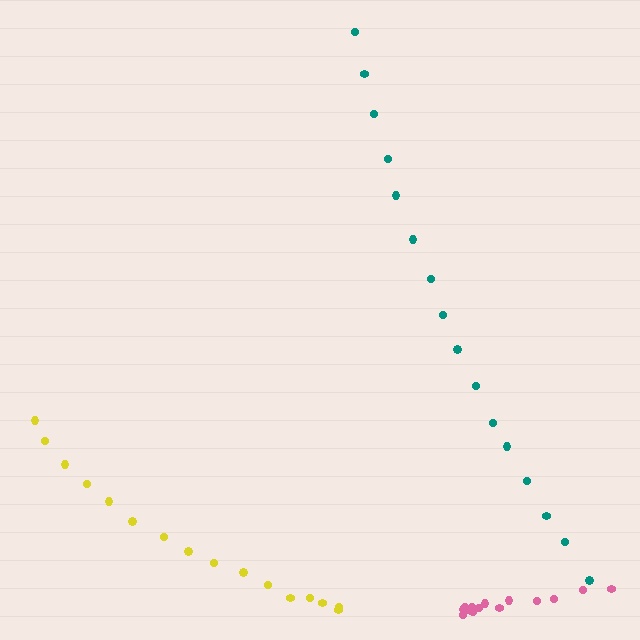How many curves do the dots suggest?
There are 3 distinct paths.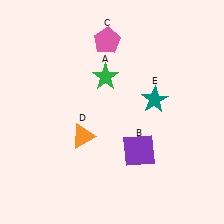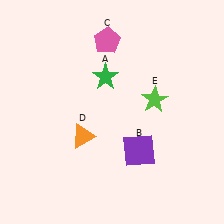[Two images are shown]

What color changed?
The star (E) changed from teal in Image 1 to lime in Image 2.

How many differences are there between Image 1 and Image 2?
There is 1 difference between the two images.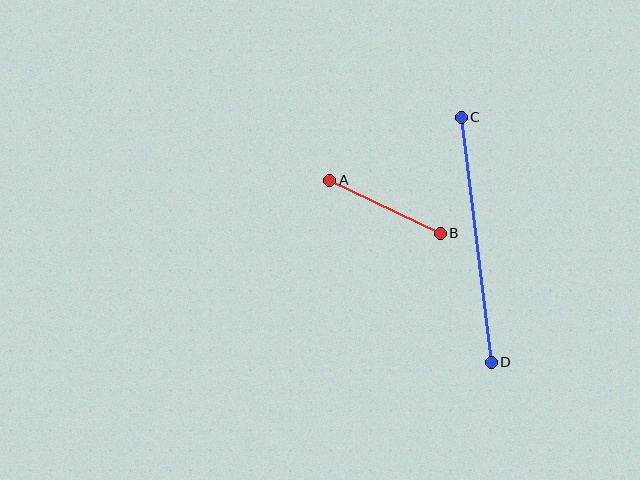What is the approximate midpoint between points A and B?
The midpoint is at approximately (385, 207) pixels.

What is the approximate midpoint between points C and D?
The midpoint is at approximately (476, 240) pixels.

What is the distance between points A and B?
The distance is approximately 123 pixels.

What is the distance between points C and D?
The distance is approximately 247 pixels.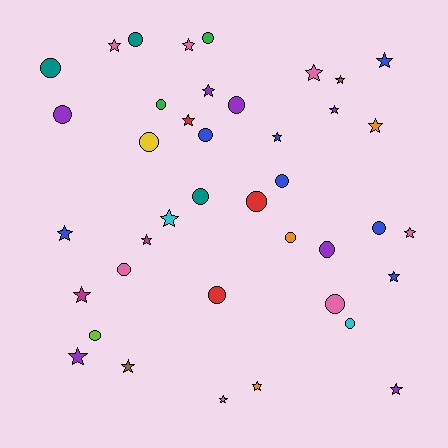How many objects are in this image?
There are 40 objects.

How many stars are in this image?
There are 21 stars.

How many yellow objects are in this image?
There is 1 yellow object.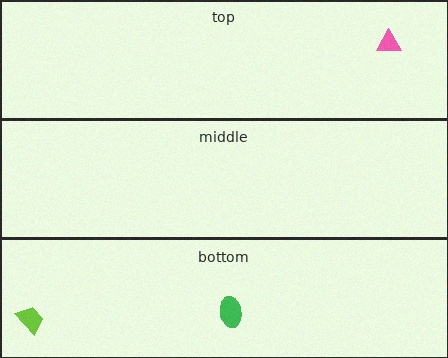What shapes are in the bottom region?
The green ellipse, the lime trapezoid.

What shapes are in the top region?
The pink triangle.